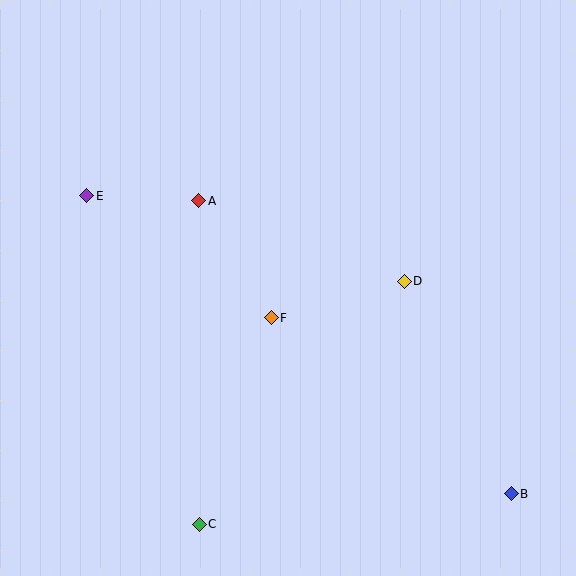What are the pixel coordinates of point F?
Point F is at (271, 318).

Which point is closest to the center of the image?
Point F at (271, 318) is closest to the center.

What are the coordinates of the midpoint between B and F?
The midpoint between B and F is at (391, 406).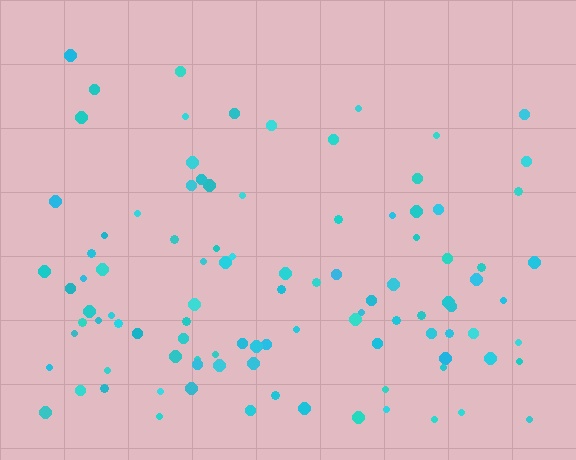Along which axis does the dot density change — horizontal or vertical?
Vertical.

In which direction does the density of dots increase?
From top to bottom, with the bottom side densest.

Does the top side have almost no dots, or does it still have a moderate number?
Still a moderate number, just noticeably fewer than the bottom.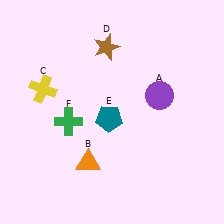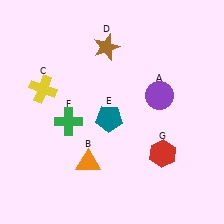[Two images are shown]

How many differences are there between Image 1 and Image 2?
There is 1 difference between the two images.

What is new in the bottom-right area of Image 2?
A red hexagon (G) was added in the bottom-right area of Image 2.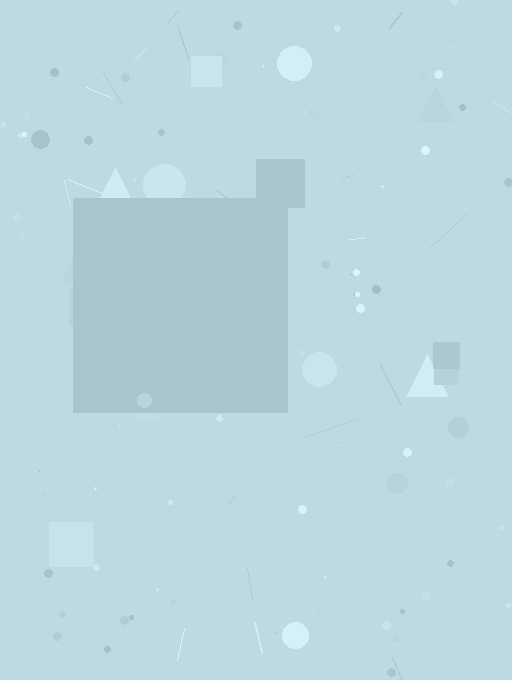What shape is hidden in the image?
A square is hidden in the image.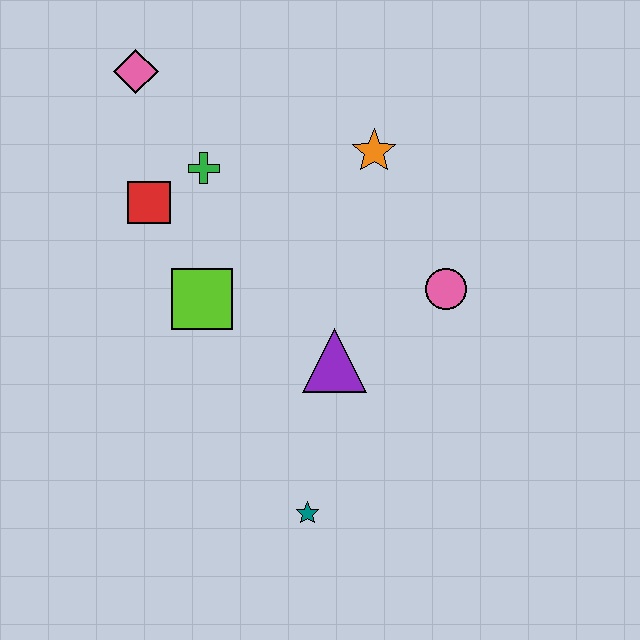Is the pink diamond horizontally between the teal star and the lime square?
No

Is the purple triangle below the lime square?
Yes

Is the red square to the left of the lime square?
Yes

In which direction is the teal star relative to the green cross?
The teal star is below the green cross.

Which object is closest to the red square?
The green cross is closest to the red square.